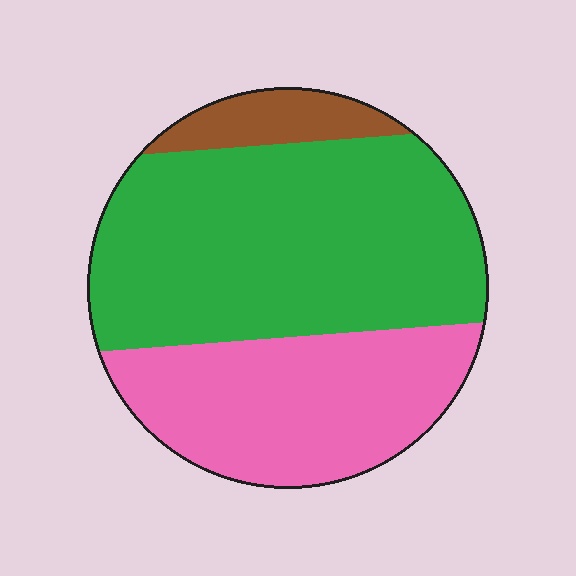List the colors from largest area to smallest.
From largest to smallest: green, pink, brown.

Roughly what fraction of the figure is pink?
Pink takes up about one third (1/3) of the figure.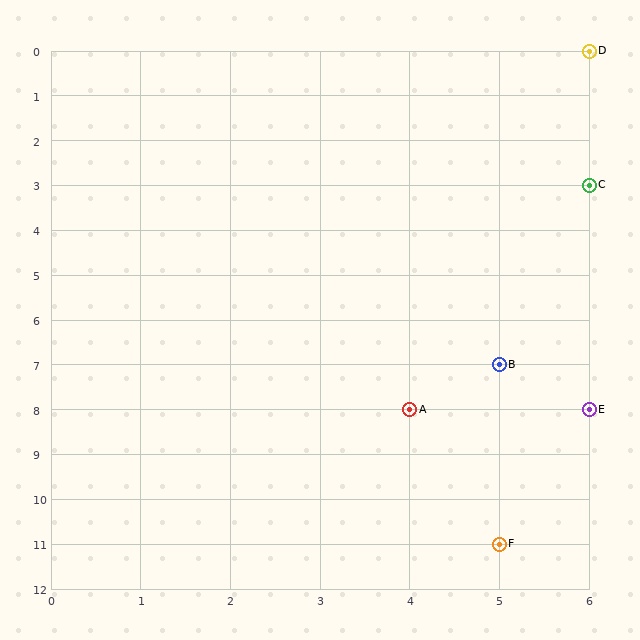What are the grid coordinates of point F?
Point F is at grid coordinates (5, 11).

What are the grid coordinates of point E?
Point E is at grid coordinates (6, 8).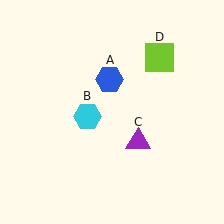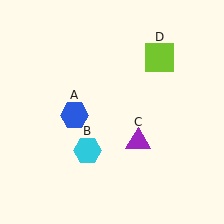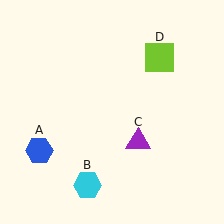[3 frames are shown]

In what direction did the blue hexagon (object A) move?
The blue hexagon (object A) moved down and to the left.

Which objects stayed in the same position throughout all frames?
Purple triangle (object C) and lime square (object D) remained stationary.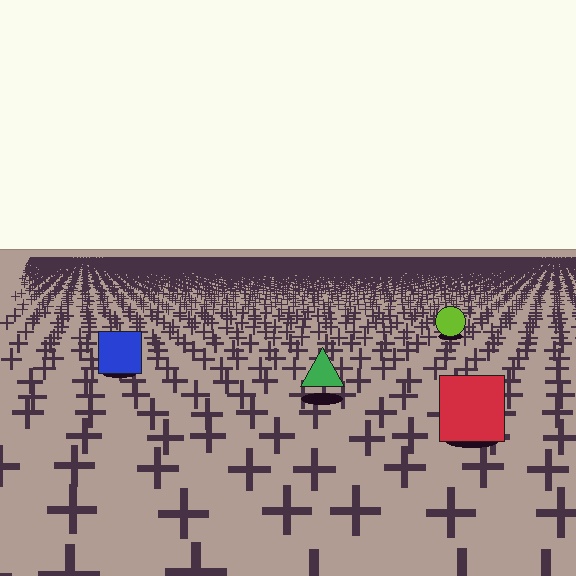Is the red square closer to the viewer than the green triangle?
Yes. The red square is closer — you can tell from the texture gradient: the ground texture is coarser near it.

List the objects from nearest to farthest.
From nearest to farthest: the red square, the green triangle, the blue square, the lime circle.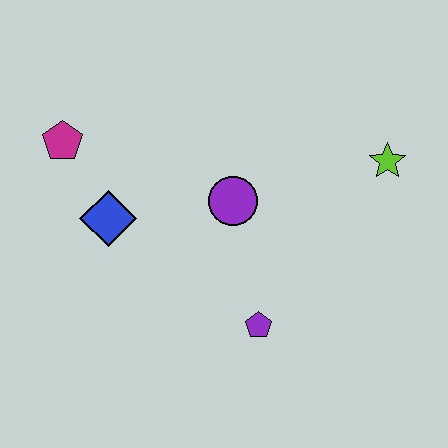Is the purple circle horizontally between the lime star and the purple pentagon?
No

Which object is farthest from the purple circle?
The magenta pentagon is farthest from the purple circle.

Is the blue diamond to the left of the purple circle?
Yes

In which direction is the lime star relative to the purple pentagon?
The lime star is above the purple pentagon.